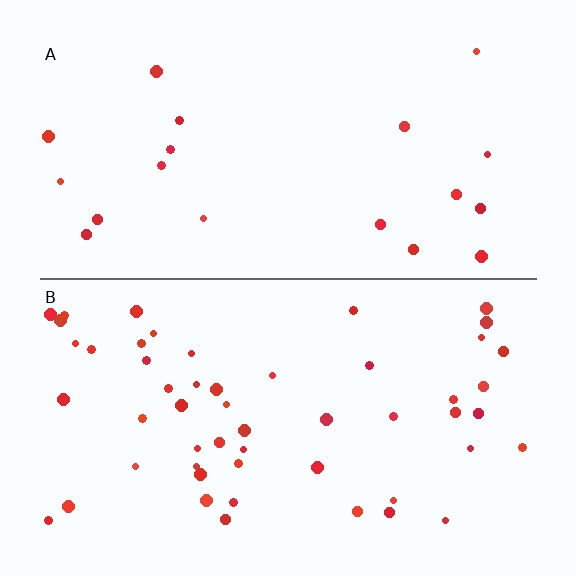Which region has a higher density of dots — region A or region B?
B (the bottom).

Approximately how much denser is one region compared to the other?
Approximately 2.7× — region B over region A.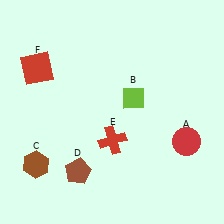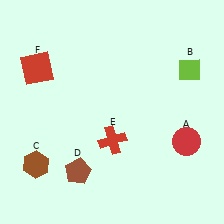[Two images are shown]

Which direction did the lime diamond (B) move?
The lime diamond (B) moved right.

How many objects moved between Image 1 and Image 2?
1 object moved between the two images.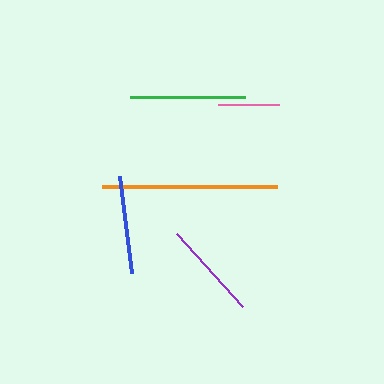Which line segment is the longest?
The orange line is the longest at approximately 175 pixels.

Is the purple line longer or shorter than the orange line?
The orange line is longer than the purple line.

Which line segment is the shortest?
The pink line is the shortest at approximately 61 pixels.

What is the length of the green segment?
The green segment is approximately 116 pixels long.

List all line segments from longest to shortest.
From longest to shortest: orange, green, purple, blue, pink.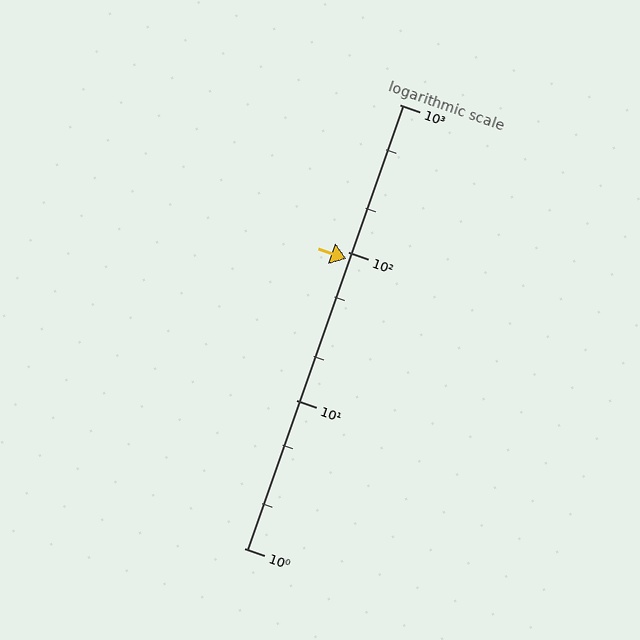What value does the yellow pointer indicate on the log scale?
The pointer indicates approximately 90.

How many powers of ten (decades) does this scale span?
The scale spans 3 decades, from 1 to 1000.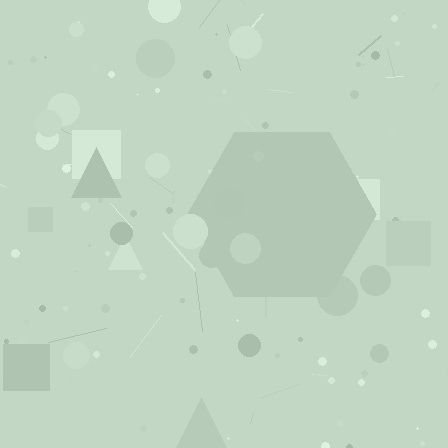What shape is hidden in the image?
A hexagon is hidden in the image.